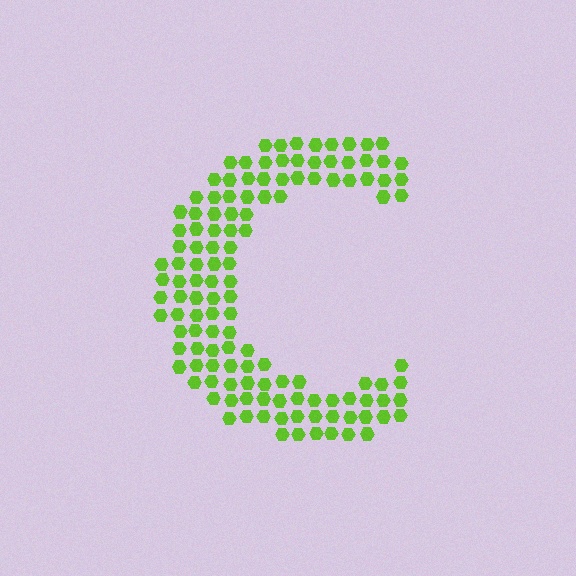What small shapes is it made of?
It is made of small hexagons.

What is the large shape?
The large shape is the letter C.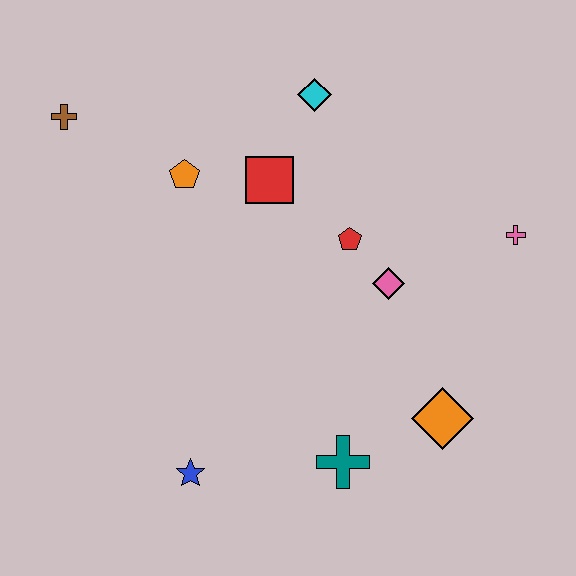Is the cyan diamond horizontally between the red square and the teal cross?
Yes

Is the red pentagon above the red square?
No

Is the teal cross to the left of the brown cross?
No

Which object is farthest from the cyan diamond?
The blue star is farthest from the cyan diamond.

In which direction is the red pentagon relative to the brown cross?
The red pentagon is to the right of the brown cross.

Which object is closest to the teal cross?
The orange diamond is closest to the teal cross.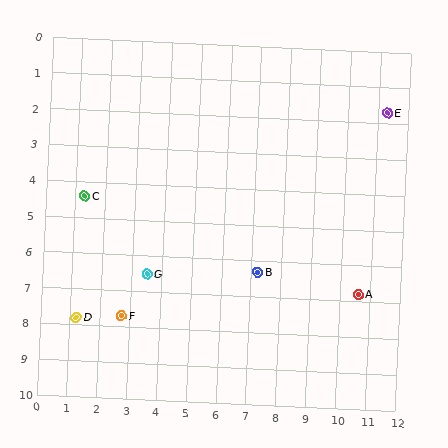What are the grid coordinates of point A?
Point A is at approximately (10.6, 6.8).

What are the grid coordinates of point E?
Point E is at approximately (11.3, 1.7).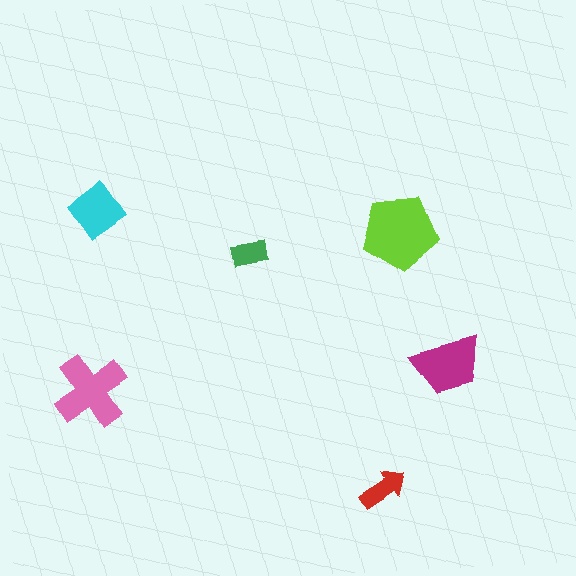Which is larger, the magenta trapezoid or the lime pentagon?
The lime pentagon.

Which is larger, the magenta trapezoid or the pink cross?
The pink cross.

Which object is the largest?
The lime pentagon.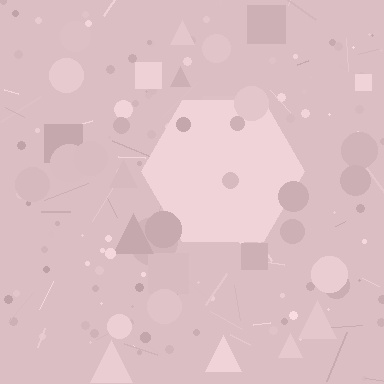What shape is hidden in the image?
A hexagon is hidden in the image.